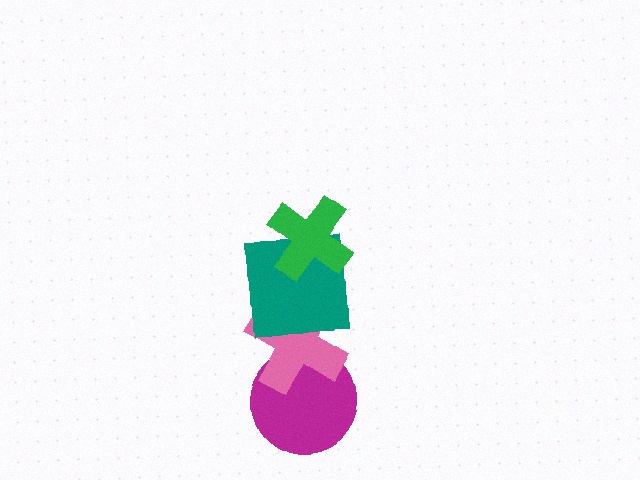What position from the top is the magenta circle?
The magenta circle is 4th from the top.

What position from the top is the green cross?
The green cross is 1st from the top.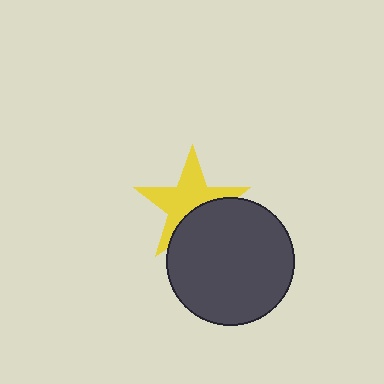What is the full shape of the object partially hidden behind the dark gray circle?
The partially hidden object is a yellow star.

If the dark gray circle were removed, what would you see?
You would see the complete yellow star.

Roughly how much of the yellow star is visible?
About half of it is visible (roughly 63%).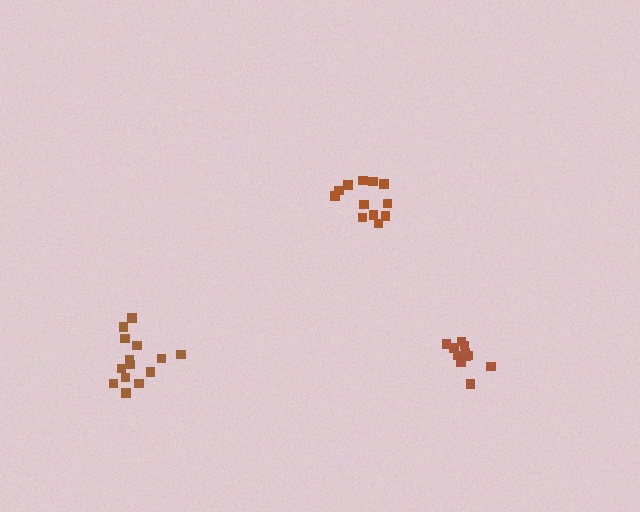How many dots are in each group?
Group 1: 12 dots, Group 2: 11 dots, Group 3: 14 dots (37 total).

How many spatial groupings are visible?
There are 3 spatial groupings.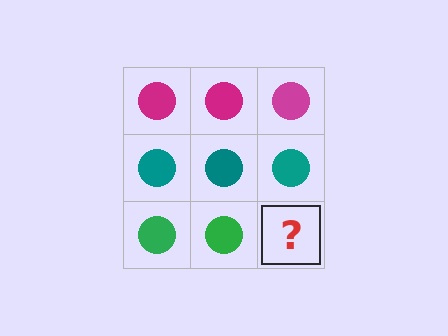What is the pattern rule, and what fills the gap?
The rule is that each row has a consistent color. The gap should be filled with a green circle.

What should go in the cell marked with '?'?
The missing cell should contain a green circle.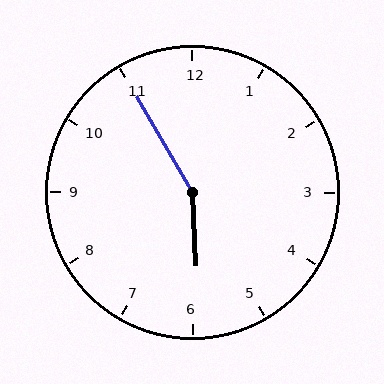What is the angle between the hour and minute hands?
Approximately 152 degrees.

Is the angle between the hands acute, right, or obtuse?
It is obtuse.